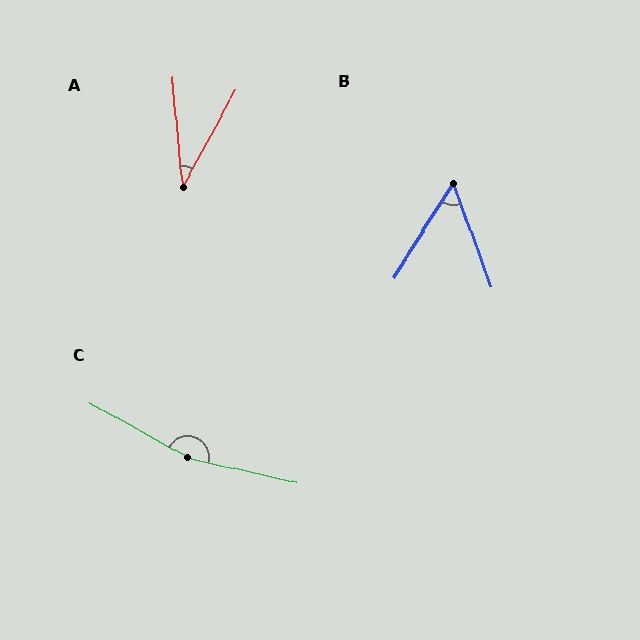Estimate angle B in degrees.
Approximately 52 degrees.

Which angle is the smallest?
A, at approximately 34 degrees.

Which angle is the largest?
C, at approximately 163 degrees.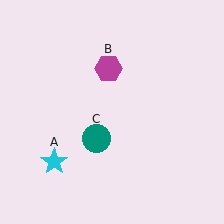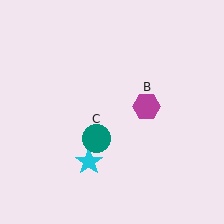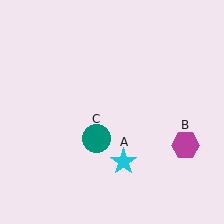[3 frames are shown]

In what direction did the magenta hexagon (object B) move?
The magenta hexagon (object B) moved down and to the right.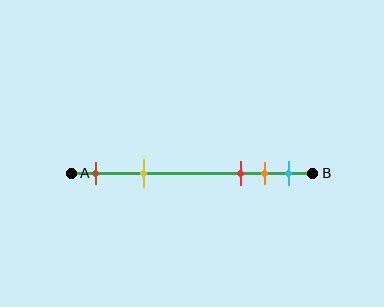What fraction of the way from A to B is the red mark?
The red mark is approximately 70% (0.7) of the way from A to B.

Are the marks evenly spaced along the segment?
No, the marks are not evenly spaced.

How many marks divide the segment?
There are 5 marks dividing the segment.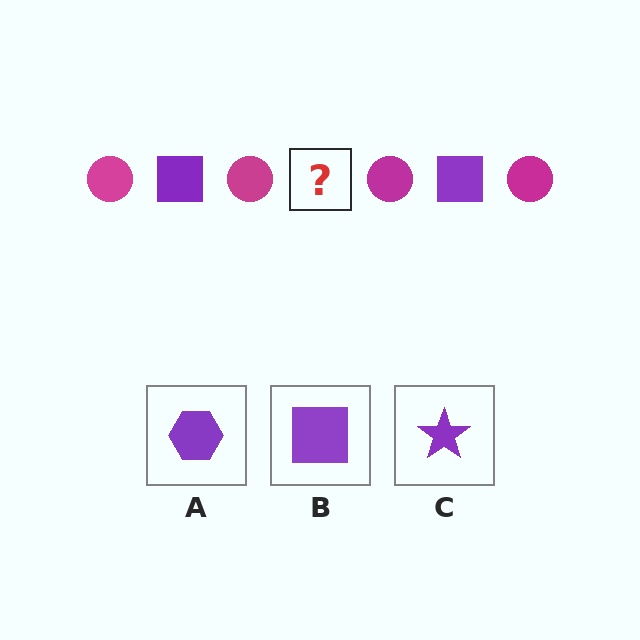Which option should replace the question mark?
Option B.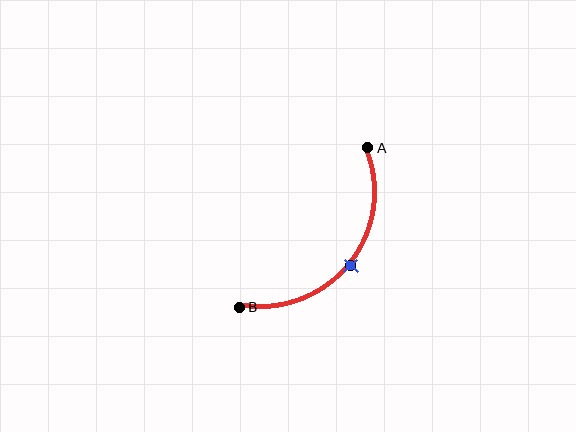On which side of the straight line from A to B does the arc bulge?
The arc bulges below and to the right of the straight line connecting A and B.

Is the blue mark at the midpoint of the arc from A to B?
Yes. The blue mark lies on the arc at equal arc-length from both A and B — it is the arc midpoint.